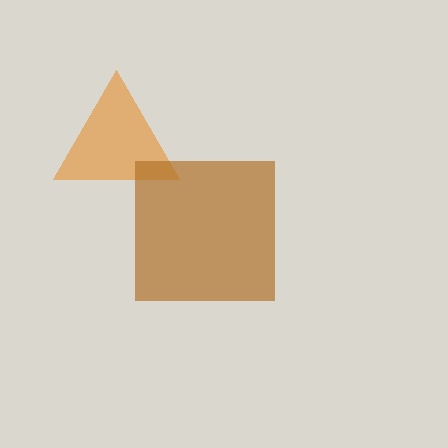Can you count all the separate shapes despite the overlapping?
Yes, there are 2 separate shapes.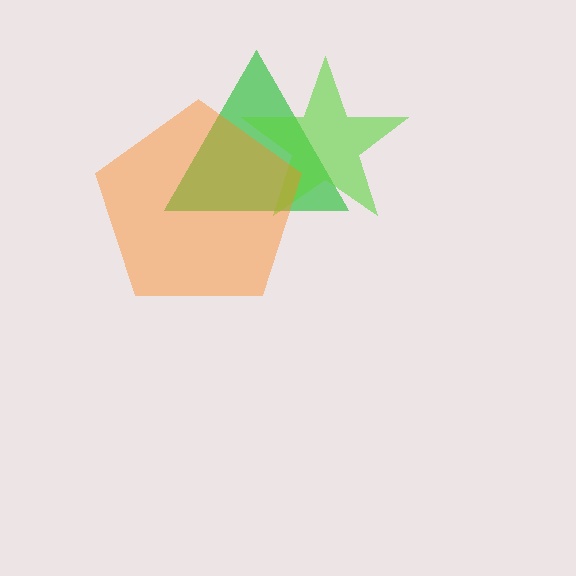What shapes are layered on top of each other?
The layered shapes are: a green triangle, a lime star, an orange pentagon.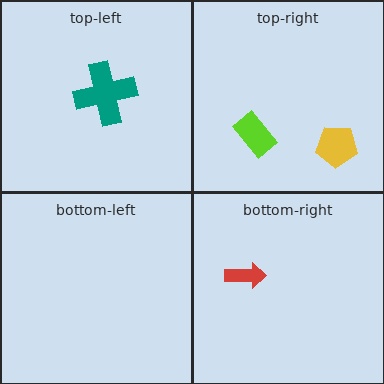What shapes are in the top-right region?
The lime rectangle, the yellow pentagon.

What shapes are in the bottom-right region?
The red arrow.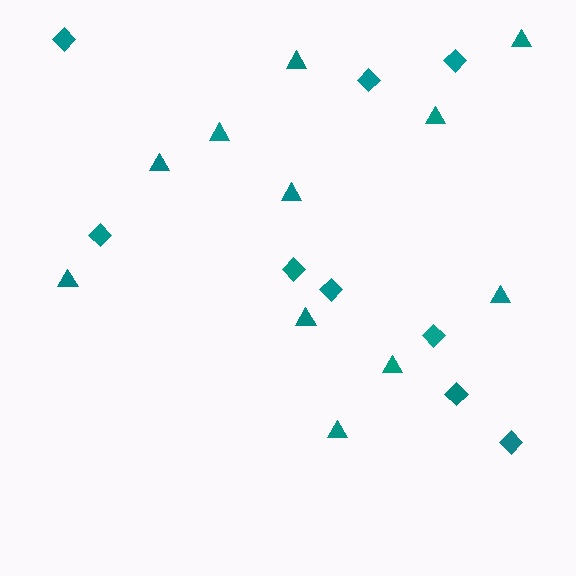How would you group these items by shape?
There are 2 groups: one group of diamonds (9) and one group of triangles (11).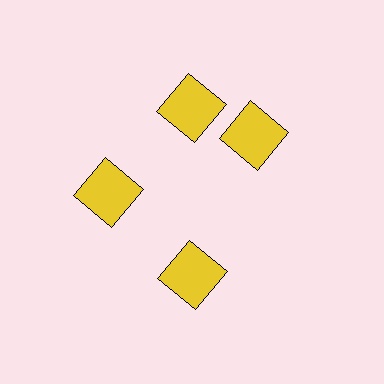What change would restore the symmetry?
The symmetry would be restored by rotating it back into even spacing with its neighbors so that all 4 squares sit at equal angles and equal distance from the center.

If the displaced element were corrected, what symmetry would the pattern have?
It would have 4-fold rotational symmetry — the pattern would map onto itself every 90 degrees.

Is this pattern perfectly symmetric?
No. The 4 yellow squares are arranged in a ring, but one element near the 3 o'clock position is rotated out of alignment along the ring, breaking the 4-fold rotational symmetry.